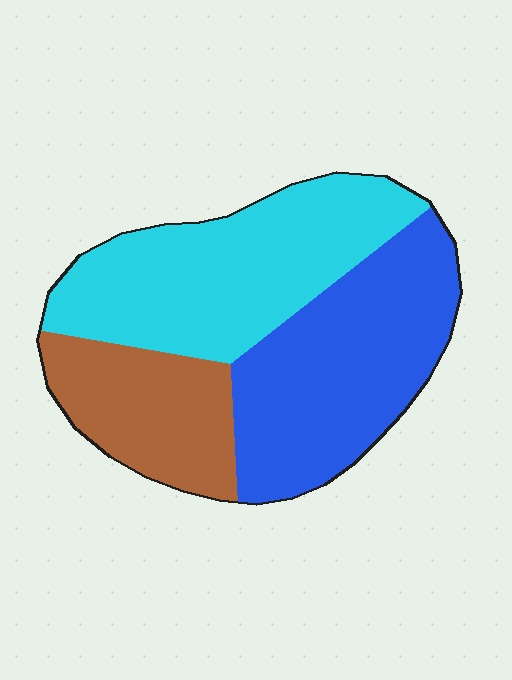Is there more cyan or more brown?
Cyan.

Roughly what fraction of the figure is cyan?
Cyan takes up about two fifths (2/5) of the figure.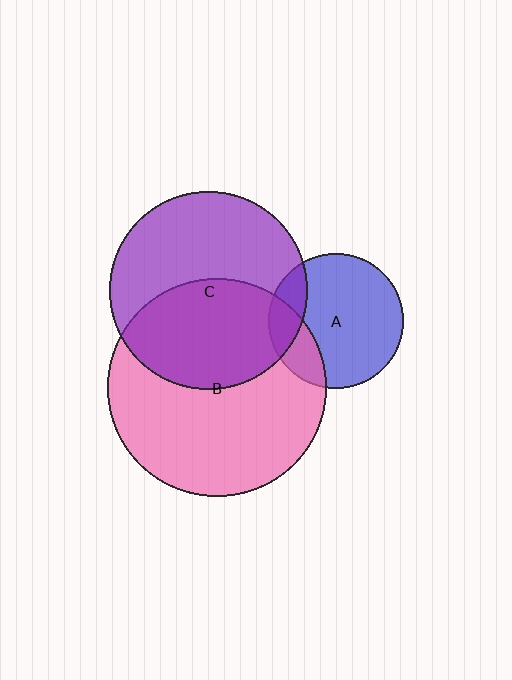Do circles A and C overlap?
Yes.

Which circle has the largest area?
Circle B (pink).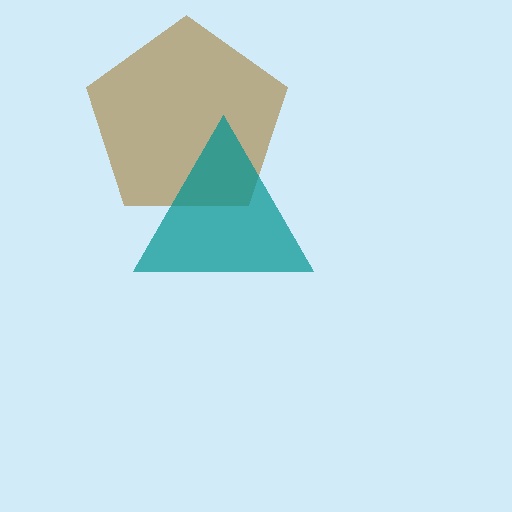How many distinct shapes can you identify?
There are 2 distinct shapes: a brown pentagon, a teal triangle.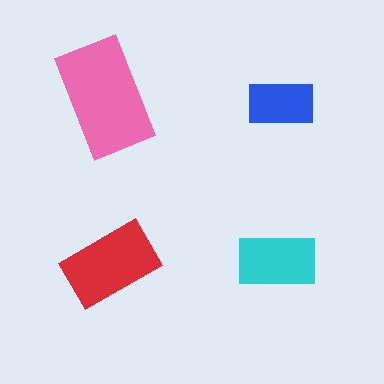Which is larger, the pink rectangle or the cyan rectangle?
The pink one.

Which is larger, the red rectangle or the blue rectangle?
The red one.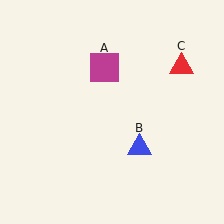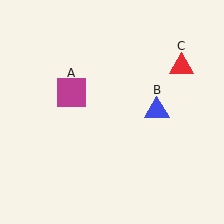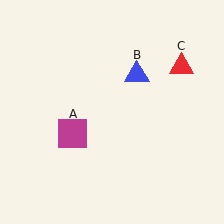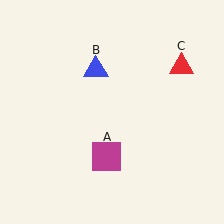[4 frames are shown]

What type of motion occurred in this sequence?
The magenta square (object A), blue triangle (object B) rotated counterclockwise around the center of the scene.